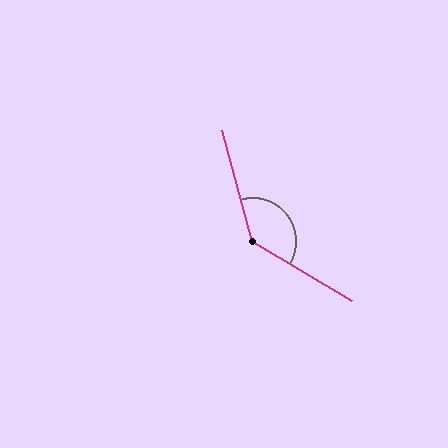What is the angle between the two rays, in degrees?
Approximately 136 degrees.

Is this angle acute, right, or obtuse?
It is obtuse.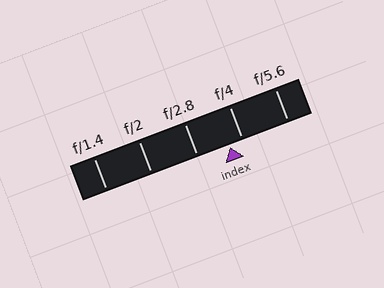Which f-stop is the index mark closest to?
The index mark is closest to f/4.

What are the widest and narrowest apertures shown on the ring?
The widest aperture shown is f/1.4 and the narrowest is f/5.6.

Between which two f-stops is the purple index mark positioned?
The index mark is between f/2.8 and f/4.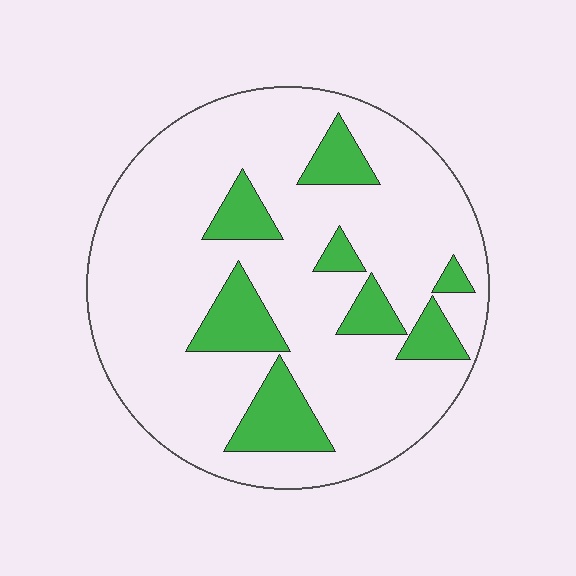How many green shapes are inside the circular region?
8.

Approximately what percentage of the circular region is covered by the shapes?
Approximately 20%.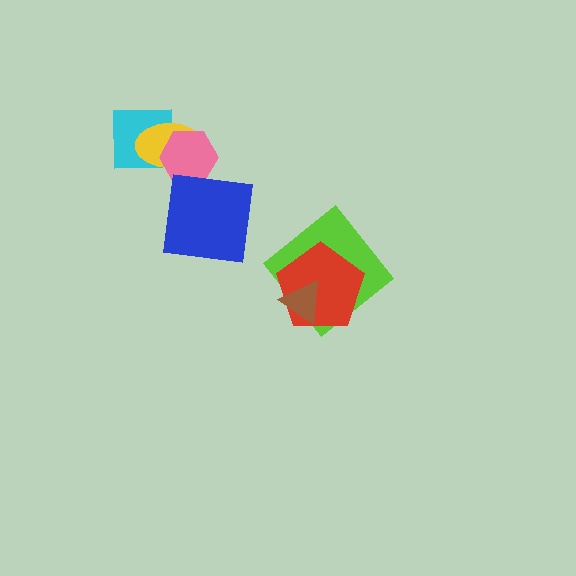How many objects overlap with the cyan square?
2 objects overlap with the cyan square.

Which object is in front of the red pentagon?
The brown triangle is in front of the red pentagon.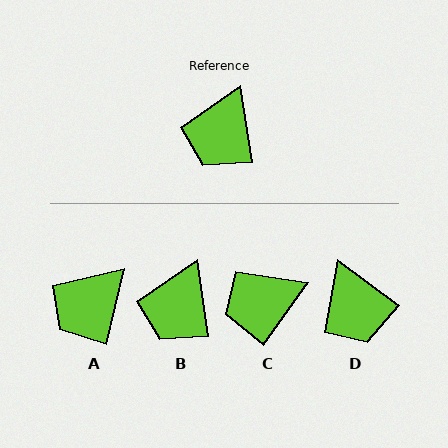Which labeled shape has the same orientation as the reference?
B.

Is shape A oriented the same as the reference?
No, it is off by about 22 degrees.